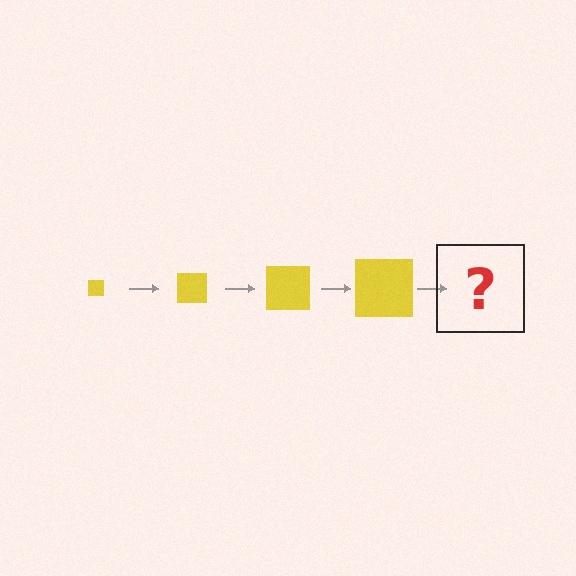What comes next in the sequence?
The next element should be a yellow square, larger than the previous one.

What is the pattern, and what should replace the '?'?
The pattern is that the square gets progressively larger each step. The '?' should be a yellow square, larger than the previous one.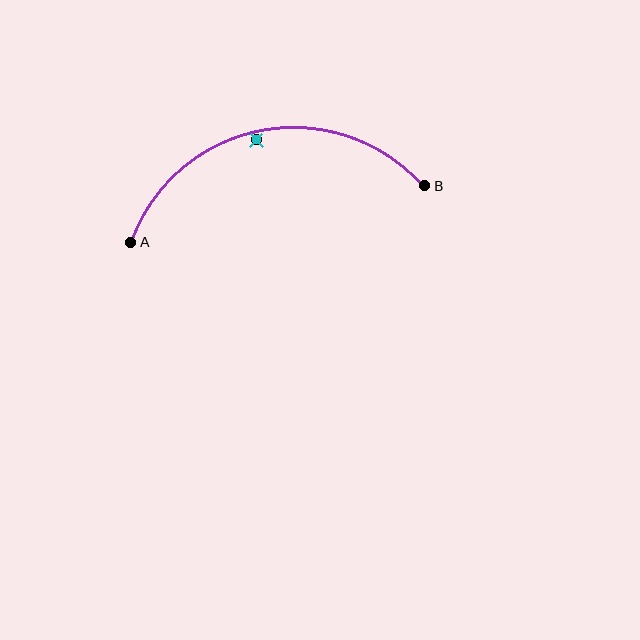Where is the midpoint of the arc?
The arc midpoint is the point on the curve farthest from the straight line joining A and B. It sits above that line.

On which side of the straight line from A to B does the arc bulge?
The arc bulges above the straight line connecting A and B.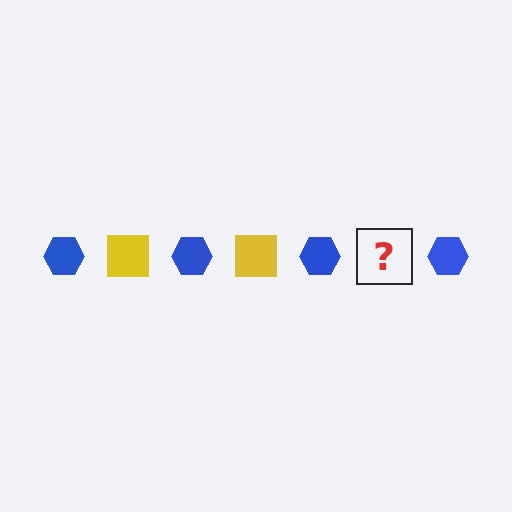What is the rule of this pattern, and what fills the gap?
The rule is that the pattern alternates between blue hexagon and yellow square. The gap should be filled with a yellow square.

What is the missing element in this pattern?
The missing element is a yellow square.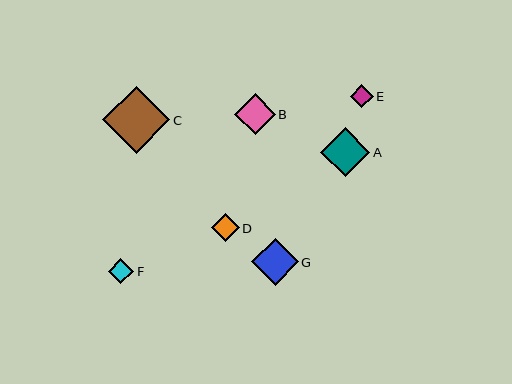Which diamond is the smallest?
Diamond E is the smallest with a size of approximately 23 pixels.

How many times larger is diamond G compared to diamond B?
Diamond G is approximately 1.1 times the size of diamond B.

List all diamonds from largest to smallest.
From largest to smallest: C, A, G, B, D, F, E.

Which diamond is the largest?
Diamond C is the largest with a size of approximately 67 pixels.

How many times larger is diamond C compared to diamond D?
Diamond C is approximately 2.4 times the size of diamond D.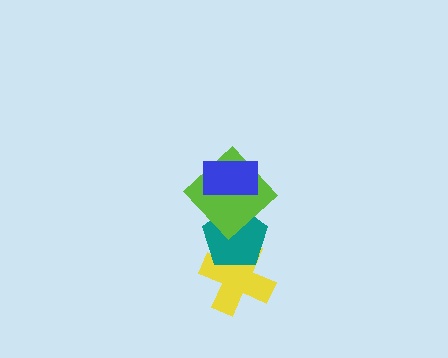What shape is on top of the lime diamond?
The blue rectangle is on top of the lime diamond.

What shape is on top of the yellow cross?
The teal pentagon is on top of the yellow cross.